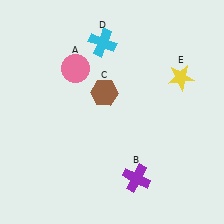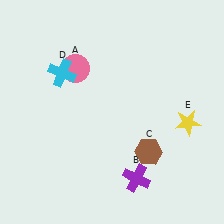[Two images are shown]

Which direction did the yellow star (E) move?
The yellow star (E) moved down.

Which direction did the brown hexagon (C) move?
The brown hexagon (C) moved down.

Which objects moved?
The objects that moved are: the brown hexagon (C), the cyan cross (D), the yellow star (E).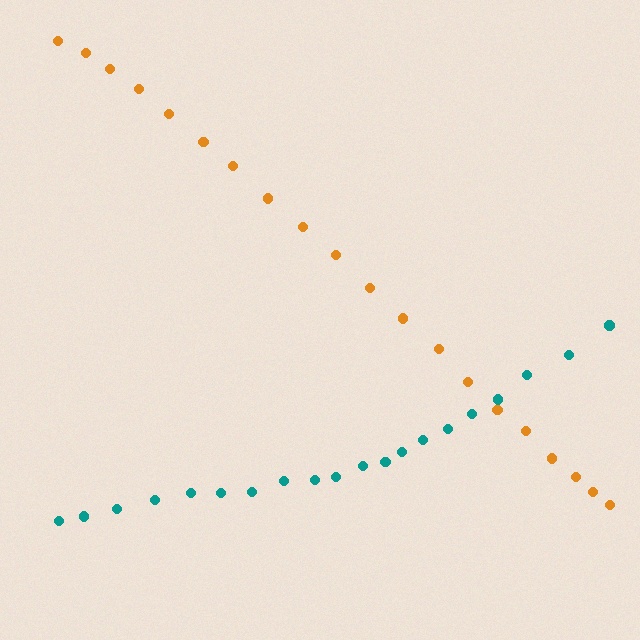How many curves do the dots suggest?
There are 2 distinct paths.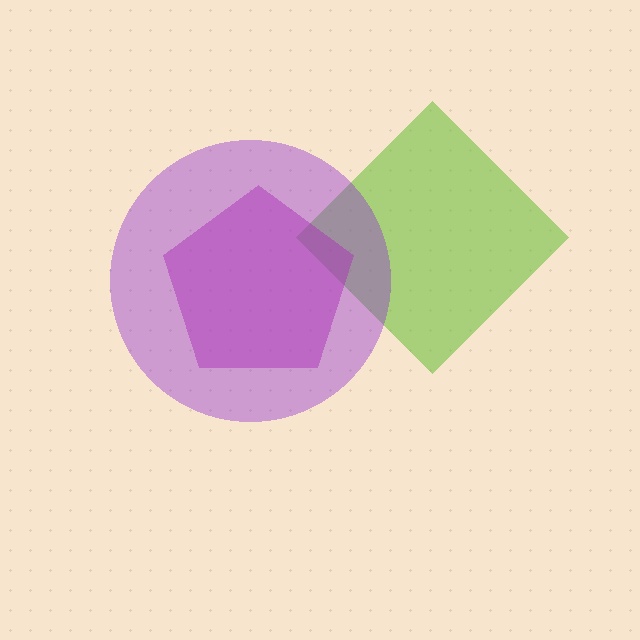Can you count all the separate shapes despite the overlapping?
Yes, there are 3 separate shapes.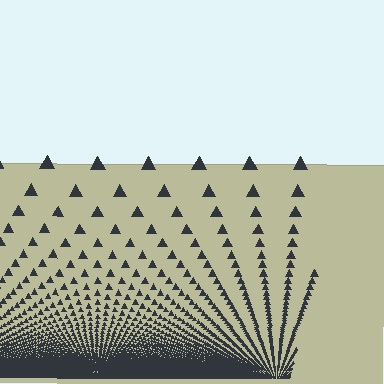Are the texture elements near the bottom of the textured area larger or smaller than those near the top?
Smaller. The gradient is inverted — elements near the bottom are smaller and denser.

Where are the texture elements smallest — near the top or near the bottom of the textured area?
Near the bottom.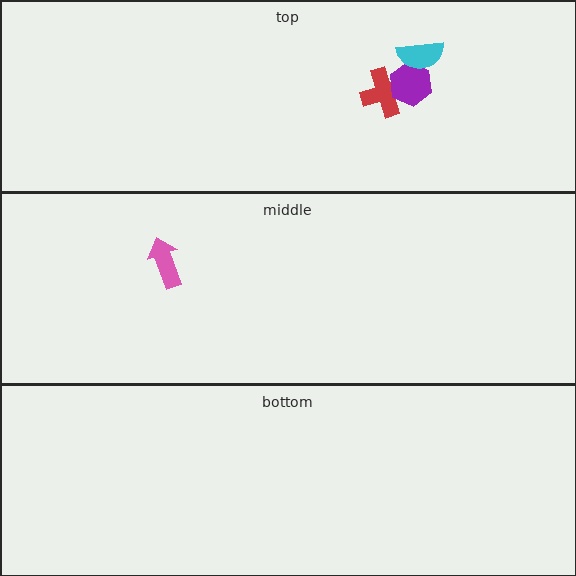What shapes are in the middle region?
The pink arrow.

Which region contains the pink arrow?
The middle region.